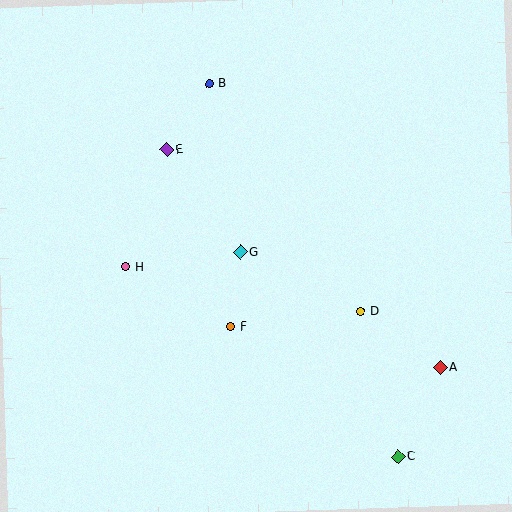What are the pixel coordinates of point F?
Point F is at (231, 327).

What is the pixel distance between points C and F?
The distance between C and F is 211 pixels.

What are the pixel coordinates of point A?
Point A is at (440, 367).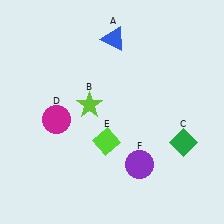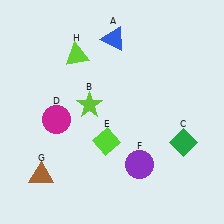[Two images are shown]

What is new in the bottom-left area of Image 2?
A brown triangle (G) was added in the bottom-left area of Image 2.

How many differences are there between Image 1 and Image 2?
There are 2 differences between the two images.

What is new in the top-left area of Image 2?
A lime triangle (H) was added in the top-left area of Image 2.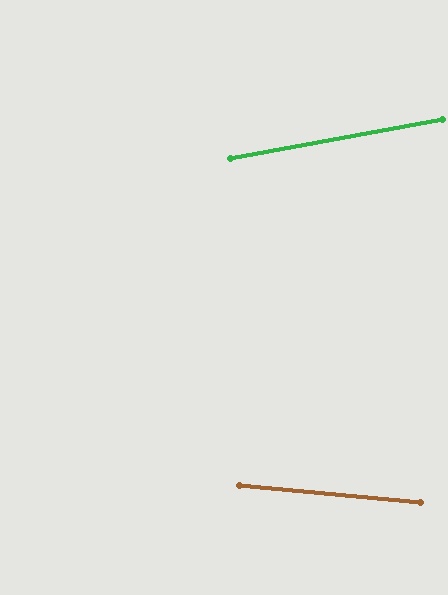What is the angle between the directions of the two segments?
Approximately 16 degrees.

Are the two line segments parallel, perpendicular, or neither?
Neither parallel nor perpendicular — they differ by about 16°.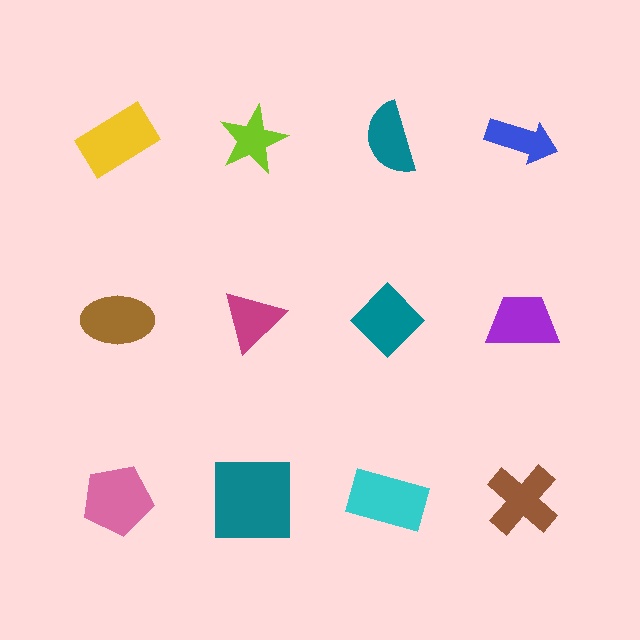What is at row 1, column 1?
A yellow rectangle.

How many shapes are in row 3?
4 shapes.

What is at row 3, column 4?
A brown cross.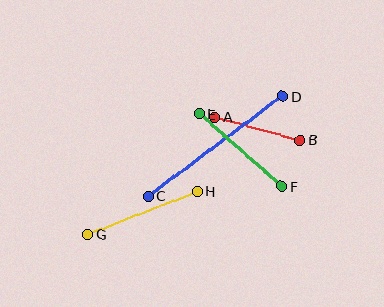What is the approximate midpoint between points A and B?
The midpoint is at approximately (258, 129) pixels.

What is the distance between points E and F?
The distance is approximately 110 pixels.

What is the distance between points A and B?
The distance is approximately 89 pixels.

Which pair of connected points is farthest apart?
Points C and D are farthest apart.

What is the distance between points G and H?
The distance is approximately 118 pixels.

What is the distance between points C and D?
The distance is approximately 167 pixels.